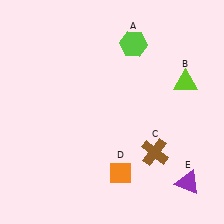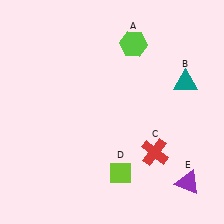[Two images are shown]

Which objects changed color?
B changed from lime to teal. C changed from brown to red. D changed from orange to lime.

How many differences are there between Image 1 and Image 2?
There are 3 differences between the two images.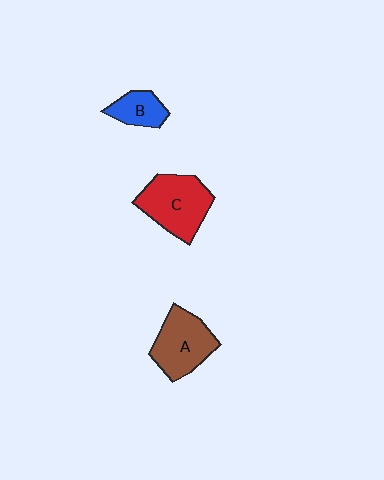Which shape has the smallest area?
Shape B (blue).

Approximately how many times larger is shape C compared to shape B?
Approximately 2.1 times.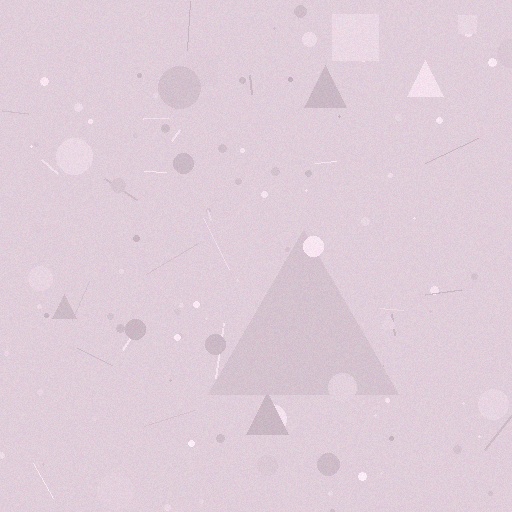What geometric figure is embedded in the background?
A triangle is embedded in the background.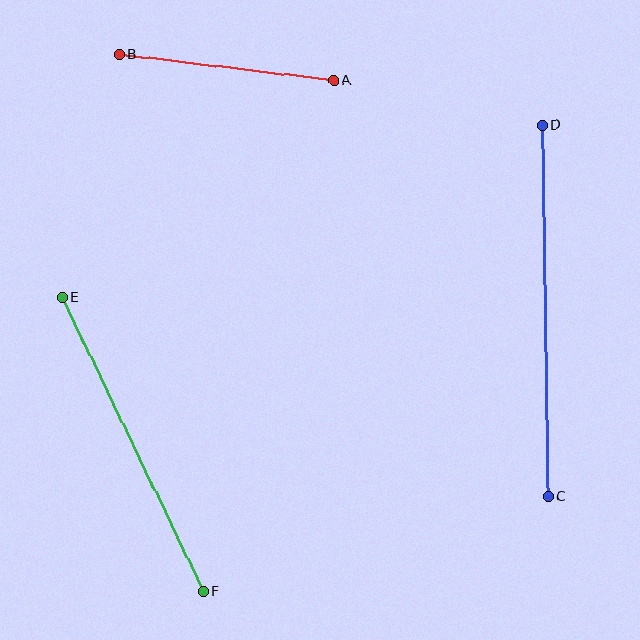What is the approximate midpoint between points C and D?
The midpoint is at approximately (545, 311) pixels.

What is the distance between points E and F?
The distance is approximately 326 pixels.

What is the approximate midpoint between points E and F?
The midpoint is at approximately (132, 444) pixels.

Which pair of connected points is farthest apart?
Points C and D are farthest apart.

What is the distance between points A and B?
The distance is approximately 216 pixels.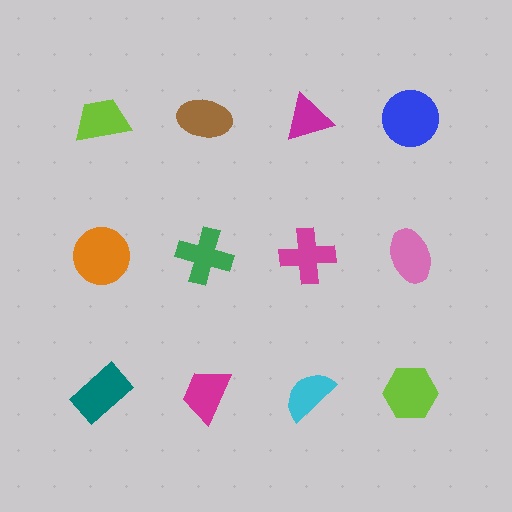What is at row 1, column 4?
A blue circle.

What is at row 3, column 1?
A teal rectangle.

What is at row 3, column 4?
A lime hexagon.